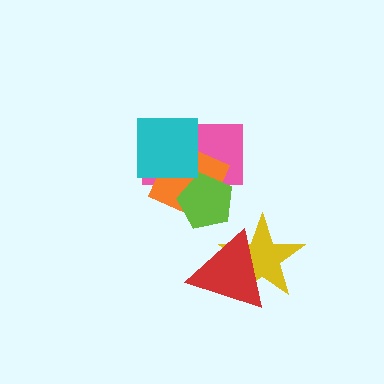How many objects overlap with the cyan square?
2 objects overlap with the cyan square.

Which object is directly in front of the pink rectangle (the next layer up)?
The orange diamond is directly in front of the pink rectangle.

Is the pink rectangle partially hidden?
Yes, it is partially covered by another shape.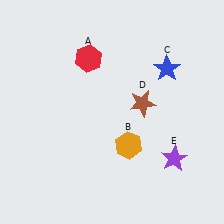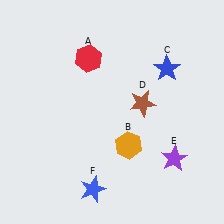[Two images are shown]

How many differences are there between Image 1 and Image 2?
There is 1 difference between the two images.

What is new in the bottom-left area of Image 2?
A blue star (F) was added in the bottom-left area of Image 2.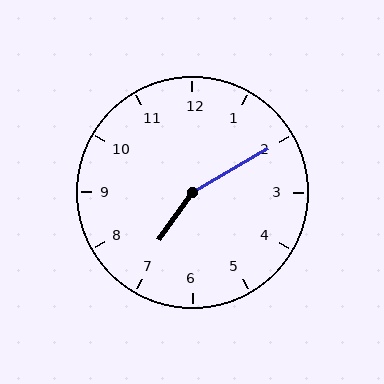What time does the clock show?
7:10.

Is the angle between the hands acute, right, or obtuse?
It is obtuse.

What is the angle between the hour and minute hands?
Approximately 155 degrees.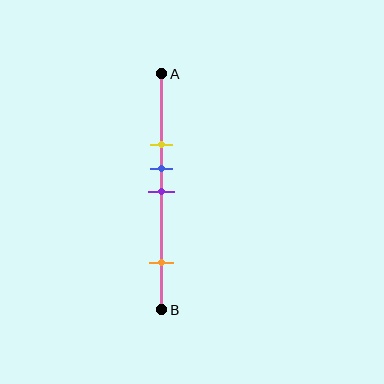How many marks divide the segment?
There are 4 marks dividing the segment.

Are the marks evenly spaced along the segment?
No, the marks are not evenly spaced.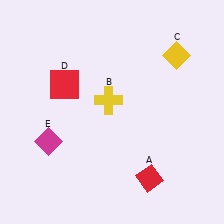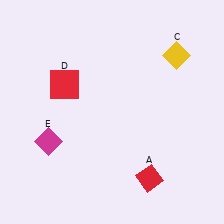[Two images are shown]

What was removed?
The yellow cross (B) was removed in Image 2.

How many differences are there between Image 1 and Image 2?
There is 1 difference between the two images.